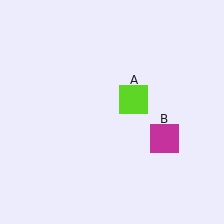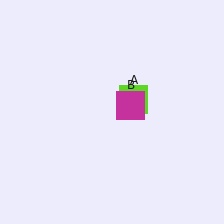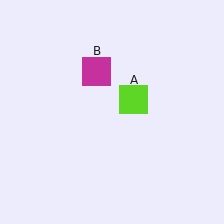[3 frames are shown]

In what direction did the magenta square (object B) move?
The magenta square (object B) moved up and to the left.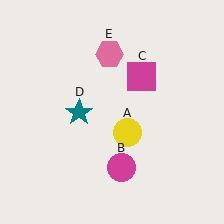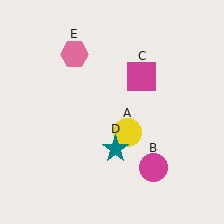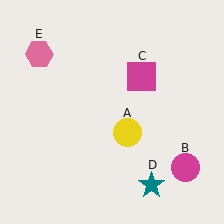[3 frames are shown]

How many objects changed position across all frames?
3 objects changed position: magenta circle (object B), teal star (object D), pink hexagon (object E).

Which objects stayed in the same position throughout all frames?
Yellow circle (object A) and magenta square (object C) remained stationary.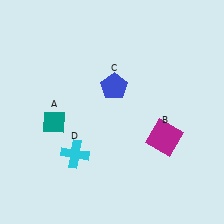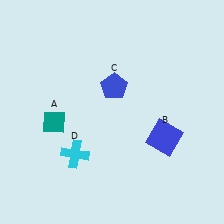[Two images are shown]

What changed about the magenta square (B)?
In Image 1, B is magenta. In Image 2, it changed to blue.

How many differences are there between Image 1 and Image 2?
There is 1 difference between the two images.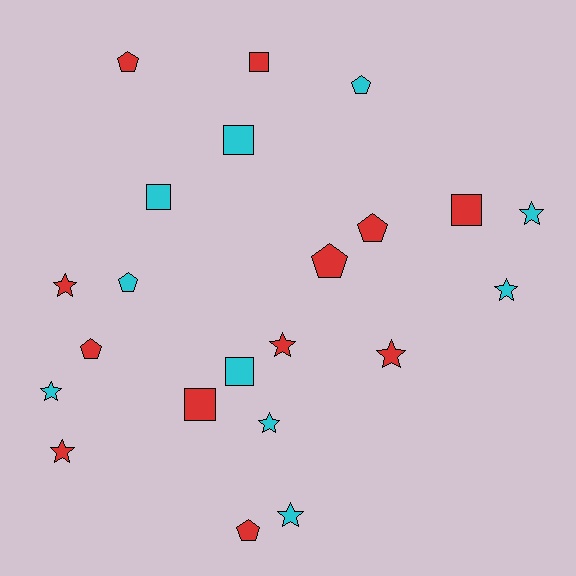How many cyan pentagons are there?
There are 2 cyan pentagons.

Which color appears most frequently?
Red, with 12 objects.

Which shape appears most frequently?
Star, with 9 objects.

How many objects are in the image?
There are 22 objects.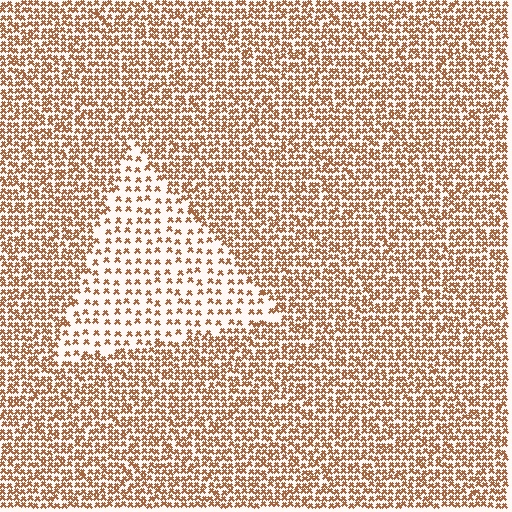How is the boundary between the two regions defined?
The boundary is defined by a change in element density (approximately 2.3x ratio). All elements are the same color, size, and shape.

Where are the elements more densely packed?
The elements are more densely packed outside the triangle boundary.